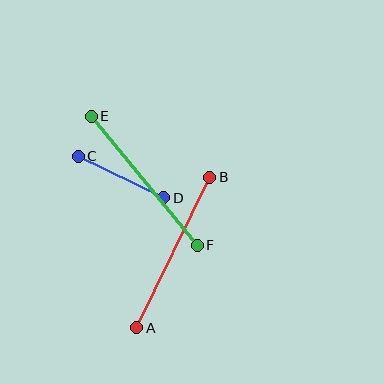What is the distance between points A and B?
The distance is approximately 168 pixels.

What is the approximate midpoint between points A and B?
The midpoint is at approximately (173, 252) pixels.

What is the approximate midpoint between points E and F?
The midpoint is at approximately (144, 181) pixels.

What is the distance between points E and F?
The distance is approximately 167 pixels.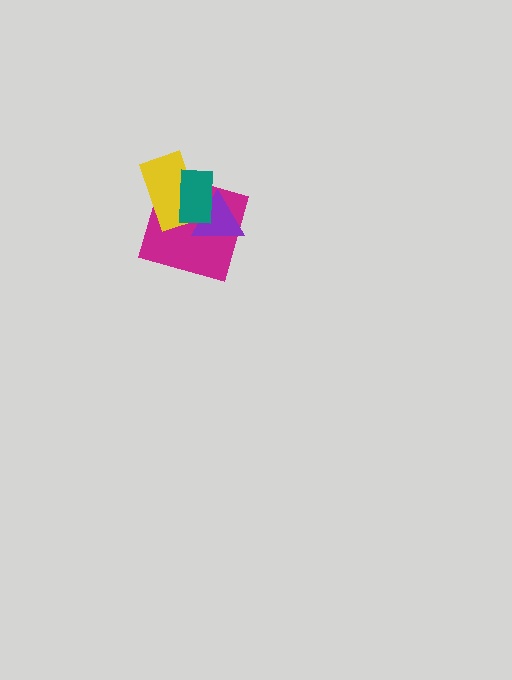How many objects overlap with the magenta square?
3 objects overlap with the magenta square.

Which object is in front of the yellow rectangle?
The teal rectangle is in front of the yellow rectangle.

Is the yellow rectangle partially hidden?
Yes, it is partially covered by another shape.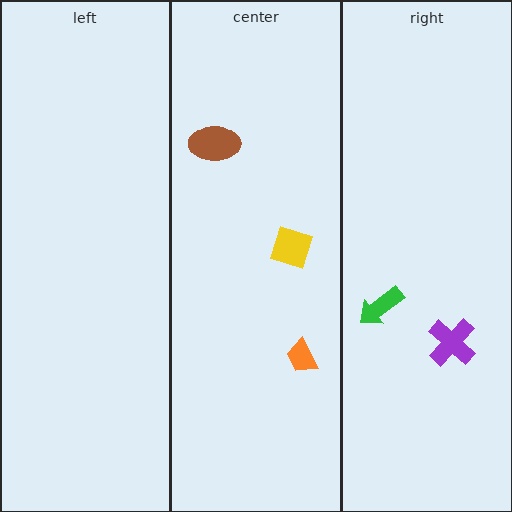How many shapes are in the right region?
2.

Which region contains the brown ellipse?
The center region.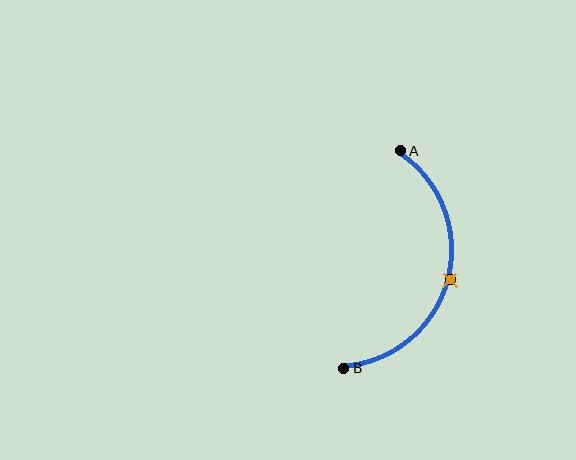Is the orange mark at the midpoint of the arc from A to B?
Yes. The orange mark lies on the arc at equal arc-length from both A and B — it is the arc midpoint.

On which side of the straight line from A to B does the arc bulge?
The arc bulges to the right of the straight line connecting A and B.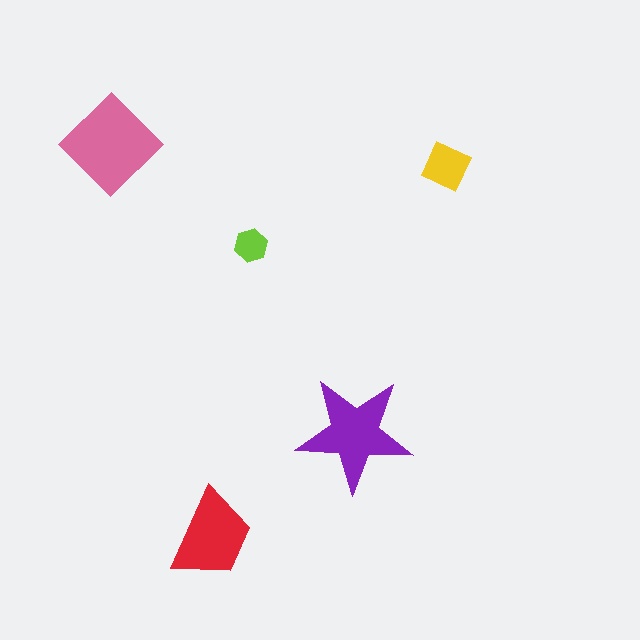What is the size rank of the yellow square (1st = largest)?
4th.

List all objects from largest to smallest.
The pink diamond, the purple star, the red trapezoid, the yellow square, the lime hexagon.